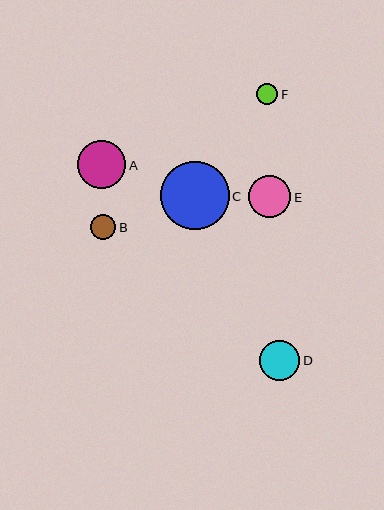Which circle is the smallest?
Circle F is the smallest with a size of approximately 21 pixels.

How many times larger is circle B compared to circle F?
Circle B is approximately 1.2 times the size of circle F.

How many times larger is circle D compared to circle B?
Circle D is approximately 1.6 times the size of circle B.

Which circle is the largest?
Circle C is the largest with a size of approximately 69 pixels.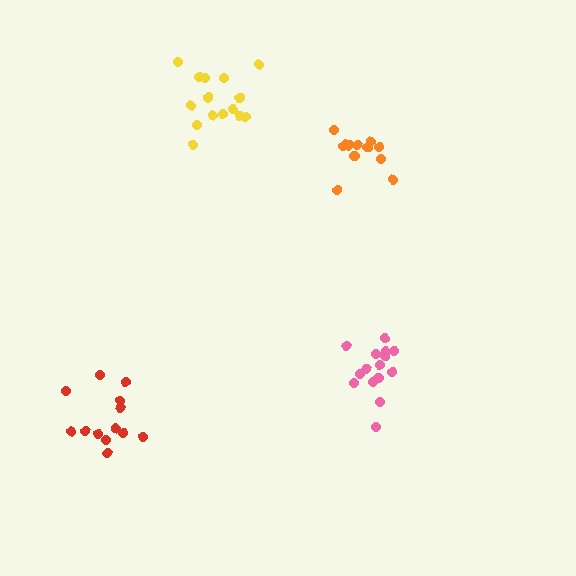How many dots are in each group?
Group 1: 15 dots, Group 2: 13 dots, Group 3: 13 dots, Group 4: 15 dots (56 total).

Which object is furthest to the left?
The red cluster is leftmost.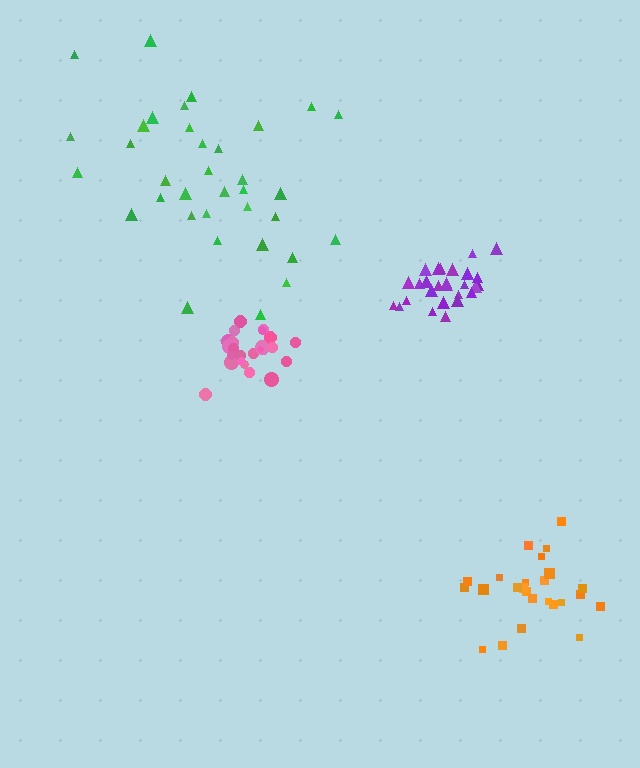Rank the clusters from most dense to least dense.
purple, pink, orange, green.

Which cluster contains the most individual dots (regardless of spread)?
Green (35).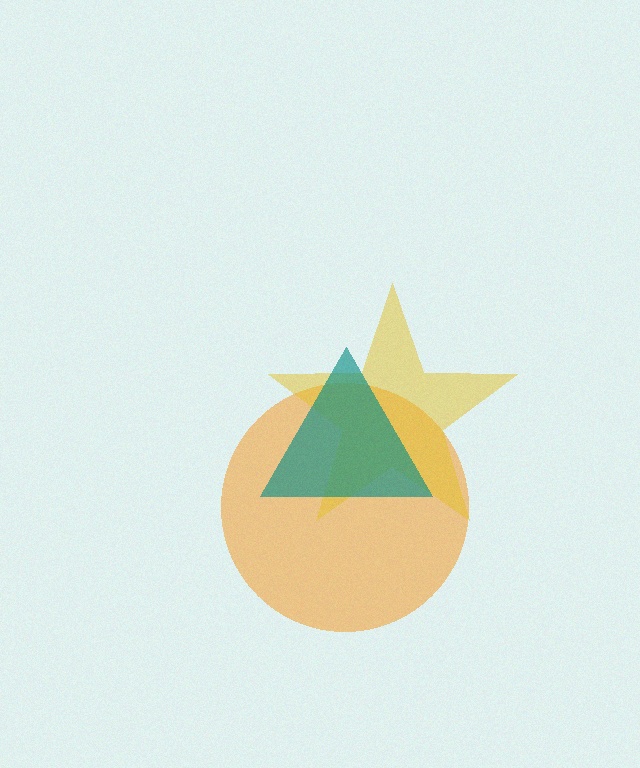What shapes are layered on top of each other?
The layered shapes are: an orange circle, a yellow star, a teal triangle.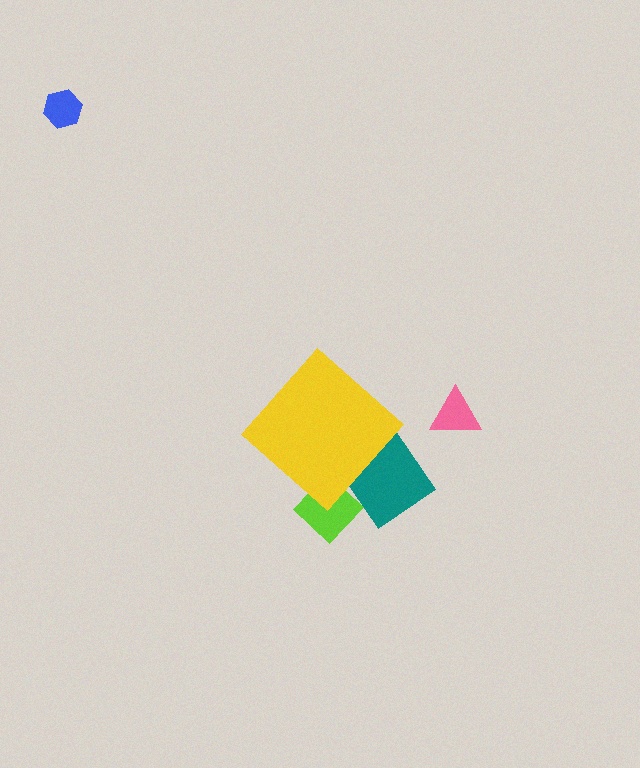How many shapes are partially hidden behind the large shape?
2 shapes are partially hidden.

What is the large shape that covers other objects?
A yellow diamond.